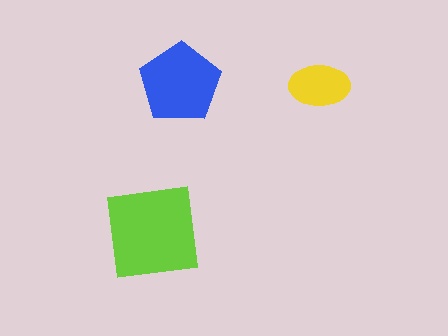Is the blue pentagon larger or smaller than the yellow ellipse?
Larger.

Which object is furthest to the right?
The yellow ellipse is rightmost.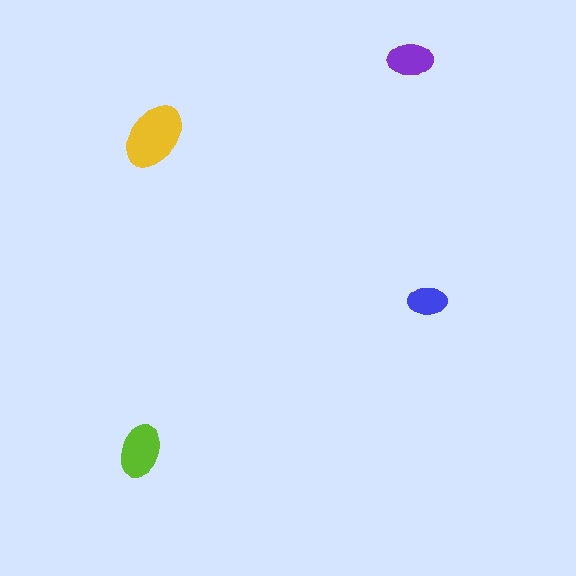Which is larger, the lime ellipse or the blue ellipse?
The lime one.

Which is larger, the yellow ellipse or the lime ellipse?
The yellow one.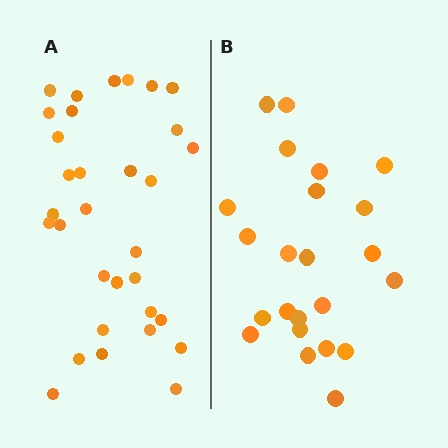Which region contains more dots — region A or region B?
Region A (the left region) has more dots.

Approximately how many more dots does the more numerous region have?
Region A has roughly 8 or so more dots than region B.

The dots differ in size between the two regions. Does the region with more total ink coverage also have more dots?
No. Region B has more total ink coverage because its dots are larger, but region A actually contains more individual dots. Total area can be misleading — the number of items is what matters here.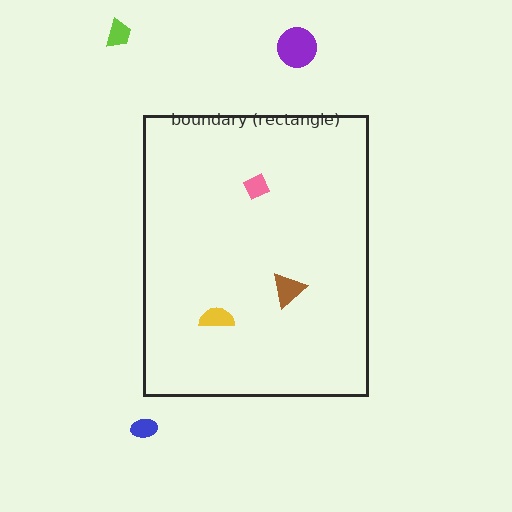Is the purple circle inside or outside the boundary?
Outside.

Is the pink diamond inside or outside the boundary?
Inside.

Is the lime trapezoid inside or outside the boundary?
Outside.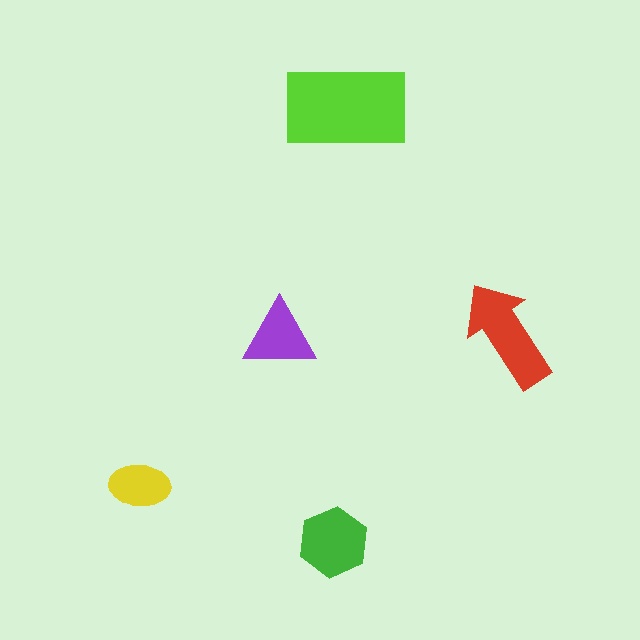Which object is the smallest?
The yellow ellipse.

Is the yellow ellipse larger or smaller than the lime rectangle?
Smaller.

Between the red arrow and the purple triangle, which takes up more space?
The red arrow.